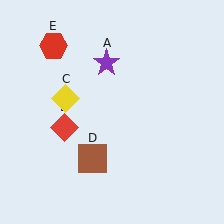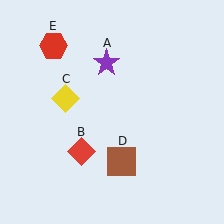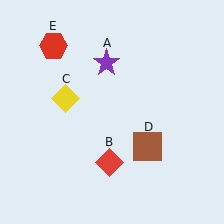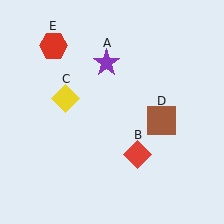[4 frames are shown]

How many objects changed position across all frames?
2 objects changed position: red diamond (object B), brown square (object D).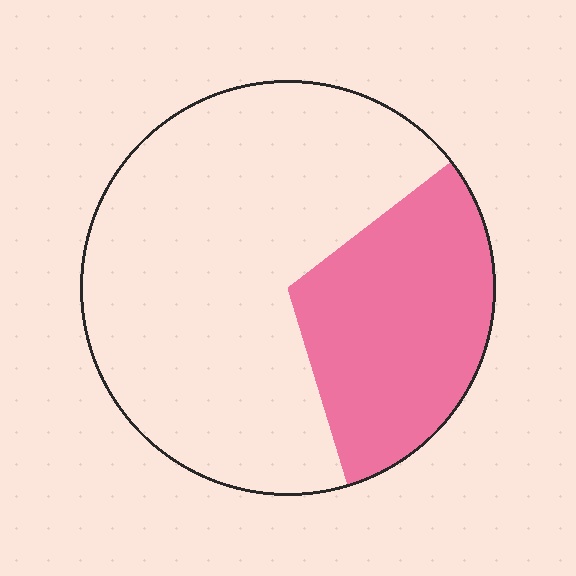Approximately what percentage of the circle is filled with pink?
Approximately 30%.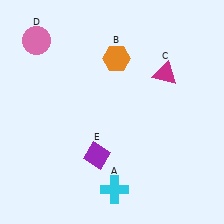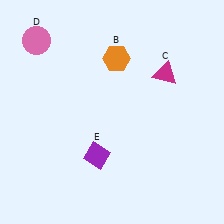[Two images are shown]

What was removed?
The cyan cross (A) was removed in Image 2.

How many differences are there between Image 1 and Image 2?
There is 1 difference between the two images.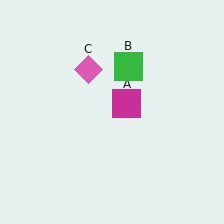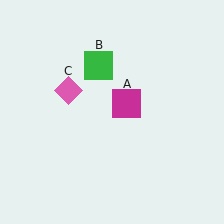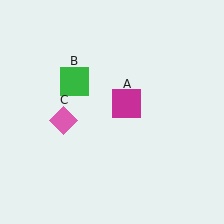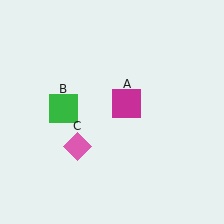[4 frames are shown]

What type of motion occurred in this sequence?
The green square (object B), pink diamond (object C) rotated counterclockwise around the center of the scene.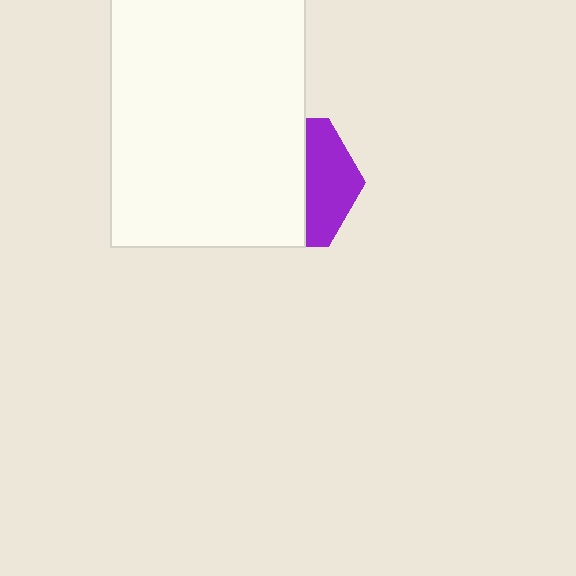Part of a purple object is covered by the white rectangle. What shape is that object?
It is a hexagon.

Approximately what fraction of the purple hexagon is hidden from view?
Roughly 62% of the purple hexagon is hidden behind the white rectangle.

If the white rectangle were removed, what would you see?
You would see the complete purple hexagon.